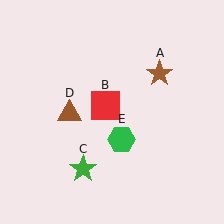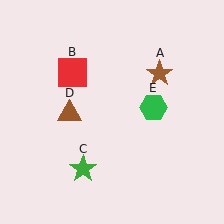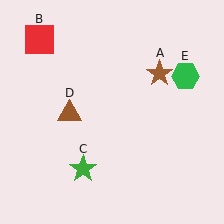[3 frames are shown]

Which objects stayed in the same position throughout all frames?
Brown star (object A) and green star (object C) and brown triangle (object D) remained stationary.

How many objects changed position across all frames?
2 objects changed position: red square (object B), green hexagon (object E).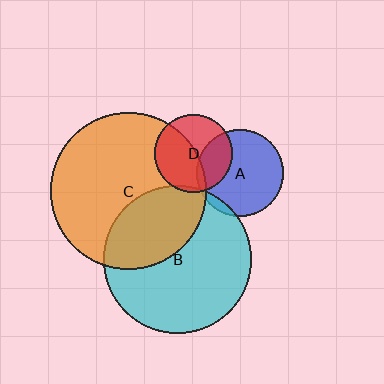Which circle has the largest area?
Circle C (orange).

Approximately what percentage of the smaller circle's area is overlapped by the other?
Approximately 5%.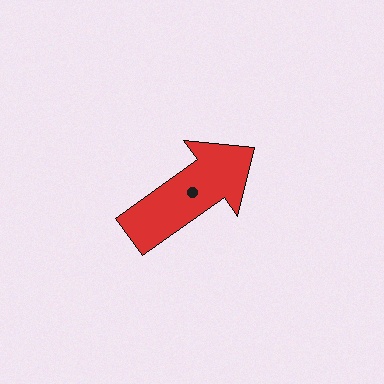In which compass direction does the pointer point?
Northeast.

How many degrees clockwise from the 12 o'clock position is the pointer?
Approximately 54 degrees.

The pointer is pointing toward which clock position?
Roughly 2 o'clock.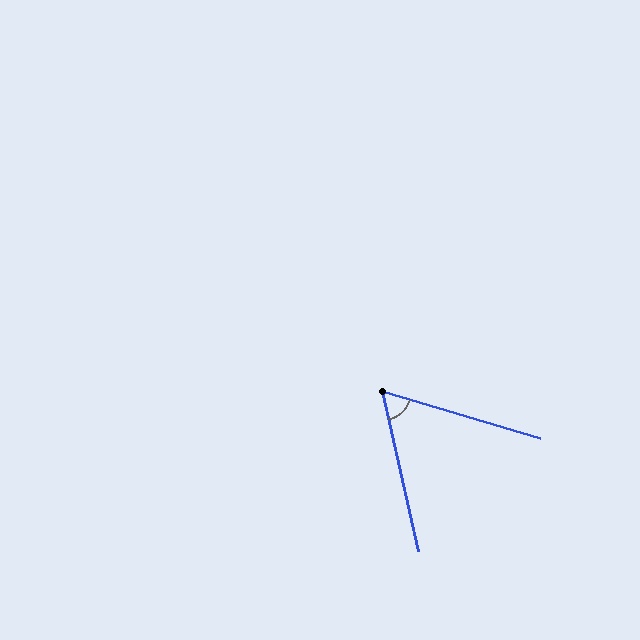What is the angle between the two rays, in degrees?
Approximately 61 degrees.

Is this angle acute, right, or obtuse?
It is acute.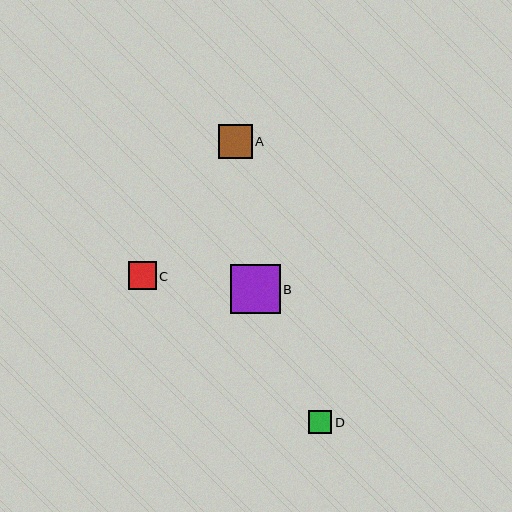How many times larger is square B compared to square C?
Square B is approximately 1.8 times the size of square C.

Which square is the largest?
Square B is the largest with a size of approximately 50 pixels.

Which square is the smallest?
Square D is the smallest with a size of approximately 23 pixels.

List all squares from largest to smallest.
From largest to smallest: B, A, C, D.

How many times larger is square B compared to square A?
Square B is approximately 1.5 times the size of square A.